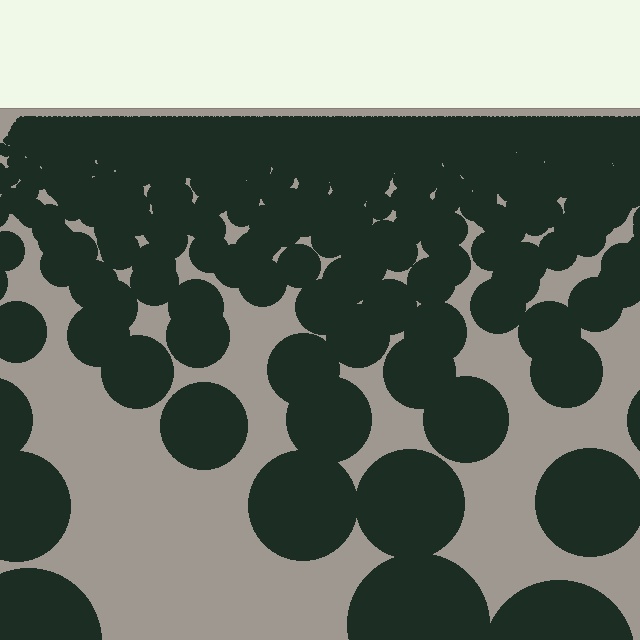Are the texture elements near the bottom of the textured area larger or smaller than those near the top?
Larger. Near the bottom, elements are closer to the viewer and appear at a bigger on-screen size.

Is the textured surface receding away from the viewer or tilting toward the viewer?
The surface is receding away from the viewer. Texture elements get smaller and denser toward the top.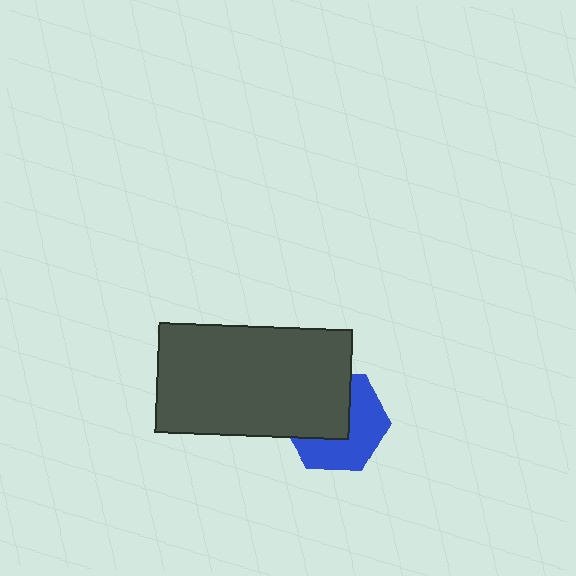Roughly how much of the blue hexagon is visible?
About half of it is visible (roughly 52%).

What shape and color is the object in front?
The object in front is a dark gray rectangle.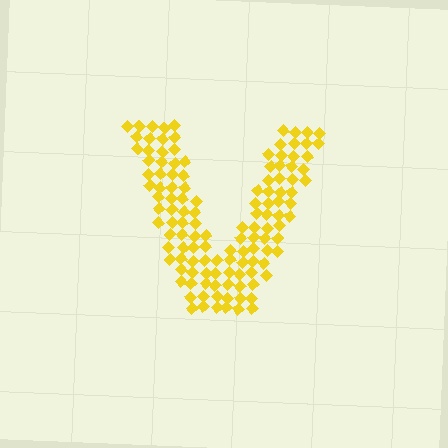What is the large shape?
The large shape is the letter V.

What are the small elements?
The small elements are diamonds.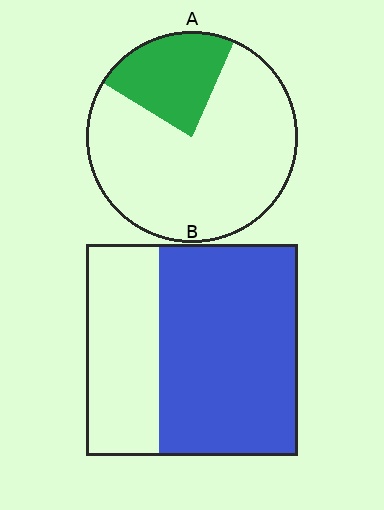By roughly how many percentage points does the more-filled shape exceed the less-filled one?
By roughly 45 percentage points (B over A).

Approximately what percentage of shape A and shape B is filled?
A is approximately 25% and B is approximately 65%.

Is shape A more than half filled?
No.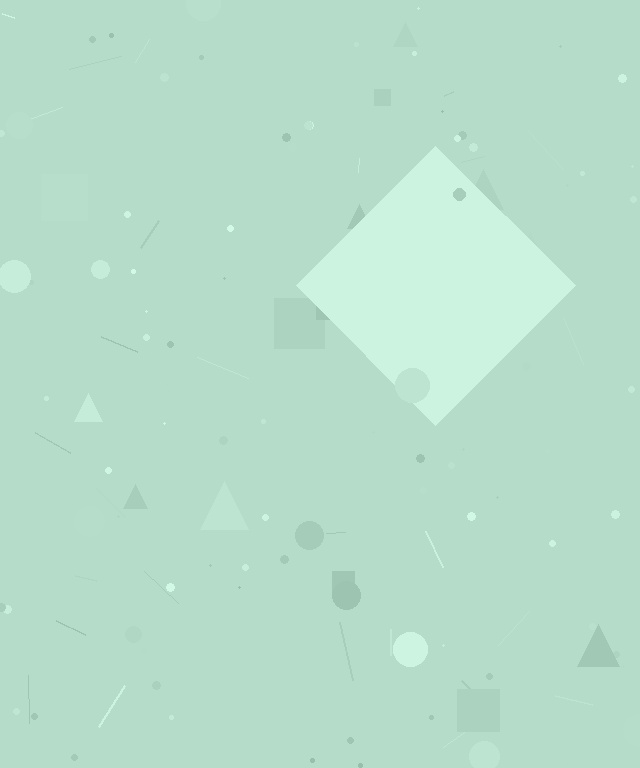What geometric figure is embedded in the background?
A diamond is embedded in the background.